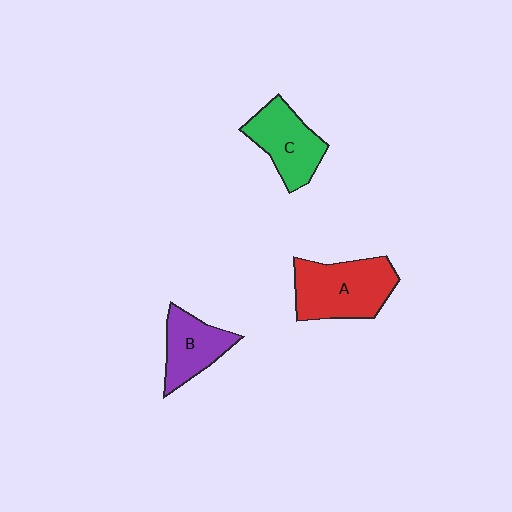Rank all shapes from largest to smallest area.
From largest to smallest: A (red), C (green), B (purple).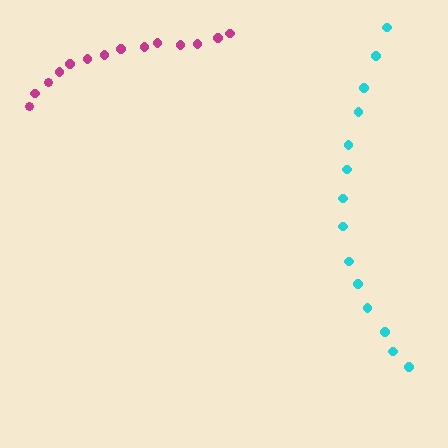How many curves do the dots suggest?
There are 2 distinct paths.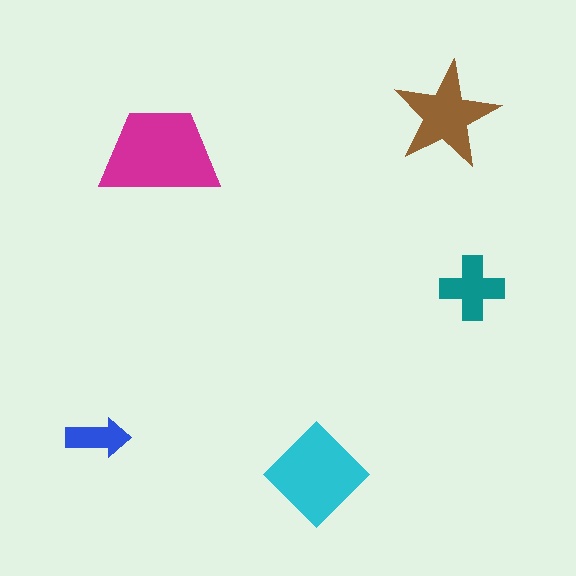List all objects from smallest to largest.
The blue arrow, the teal cross, the brown star, the cyan diamond, the magenta trapezoid.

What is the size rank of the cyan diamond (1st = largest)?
2nd.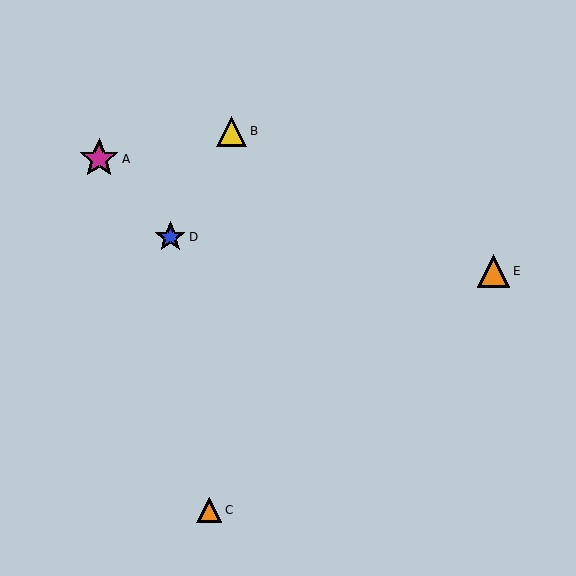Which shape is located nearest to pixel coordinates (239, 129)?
The yellow triangle (labeled B) at (232, 131) is nearest to that location.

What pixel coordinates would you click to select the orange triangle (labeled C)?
Click at (209, 510) to select the orange triangle C.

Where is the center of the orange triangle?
The center of the orange triangle is at (494, 271).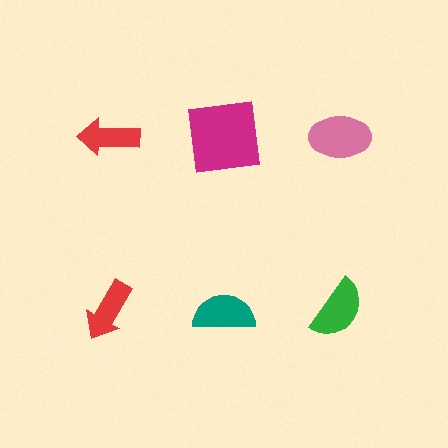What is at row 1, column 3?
A pink ellipse.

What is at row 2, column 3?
A green semicircle.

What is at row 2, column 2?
A teal semicircle.